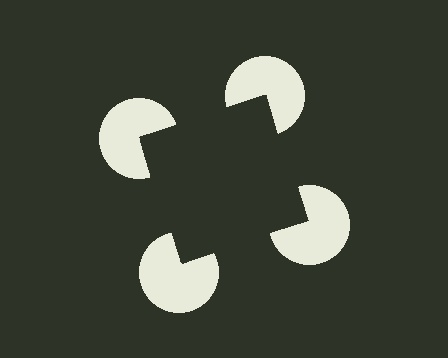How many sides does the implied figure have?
4 sides.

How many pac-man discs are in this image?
There are 4 — one at each vertex of the illusory square.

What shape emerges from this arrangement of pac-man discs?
An illusory square — its edges are inferred from the aligned wedge cuts in the pac-man discs, not physically drawn.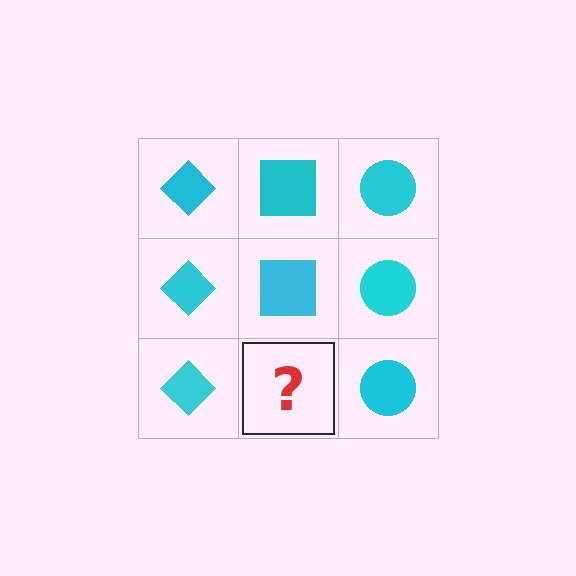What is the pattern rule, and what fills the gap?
The rule is that each column has a consistent shape. The gap should be filled with a cyan square.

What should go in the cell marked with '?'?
The missing cell should contain a cyan square.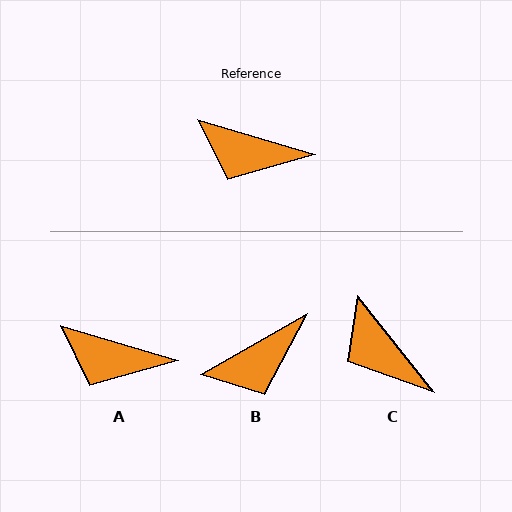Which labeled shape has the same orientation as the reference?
A.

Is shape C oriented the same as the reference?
No, it is off by about 35 degrees.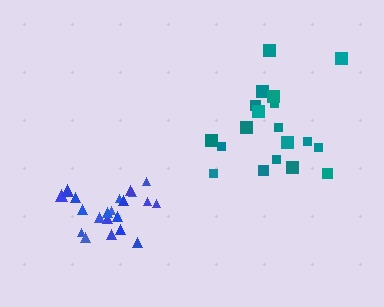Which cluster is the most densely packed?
Blue.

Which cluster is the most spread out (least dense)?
Teal.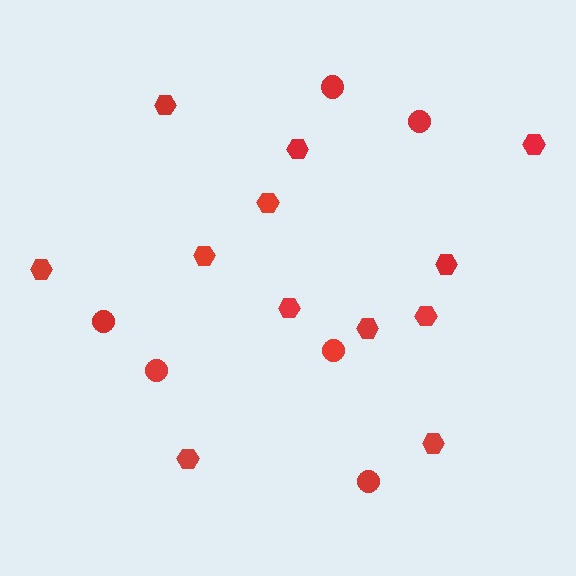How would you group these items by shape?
There are 2 groups: one group of hexagons (12) and one group of circles (6).